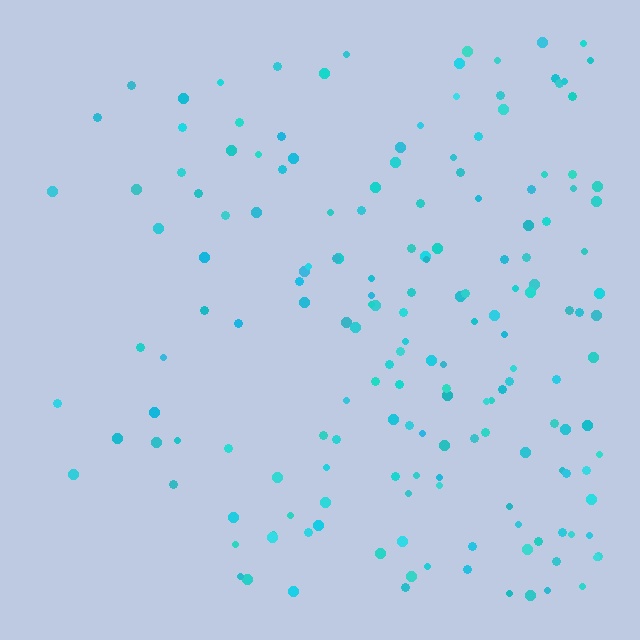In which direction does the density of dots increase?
From left to right, with the right side densest.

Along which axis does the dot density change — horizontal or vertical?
Horizontal.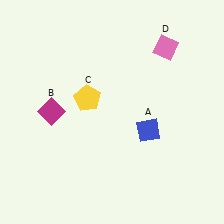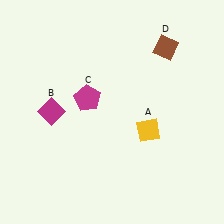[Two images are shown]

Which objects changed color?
A changed from blue to yellow. C changed from yellow to magenta. D changed from pink to brown.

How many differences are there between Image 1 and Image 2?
There are 3 differences between the two images.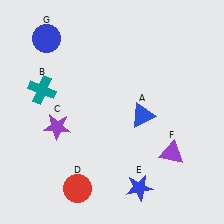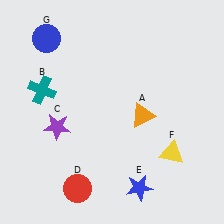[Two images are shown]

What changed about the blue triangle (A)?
In Image 1, A is blue. In Image 2, it changed to orange.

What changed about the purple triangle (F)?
In Image 1, F is purple. In Image 2, it changed to yellow.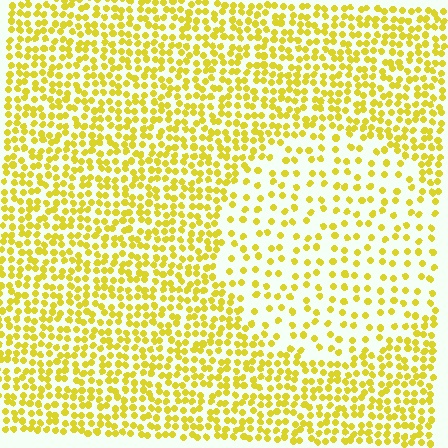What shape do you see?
I see a circle.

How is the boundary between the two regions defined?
The boundary is defined by a change in element density (approximately 2.2x ratio). All elements are the same color, size, and shape.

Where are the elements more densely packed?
The elements are more densely packed outside the circle boundary.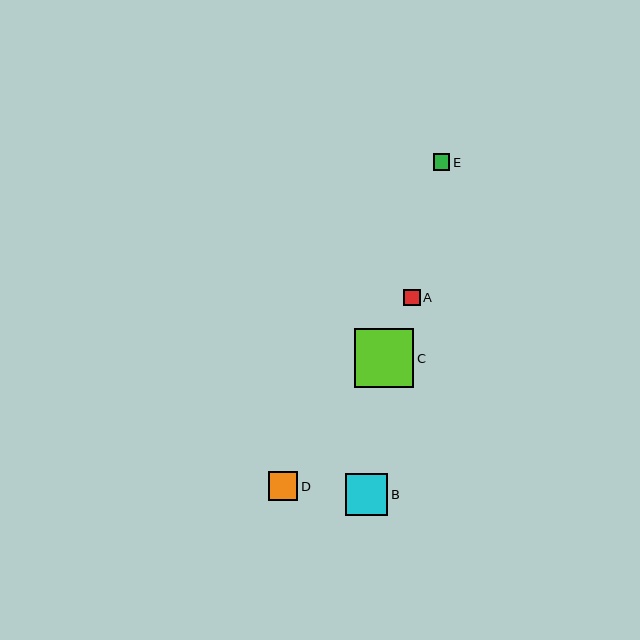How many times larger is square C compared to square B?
Square C is approximately 1.4 times the size of square B.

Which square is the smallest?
Square E is the smallest with a size of approximately 16 pixels.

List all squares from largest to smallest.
From largest to smallest: C, B, D, A, E.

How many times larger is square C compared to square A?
Square C is approximately 3.6 times the size of square A.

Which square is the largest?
Square C is the largest with a size of approximately 59 pixels.